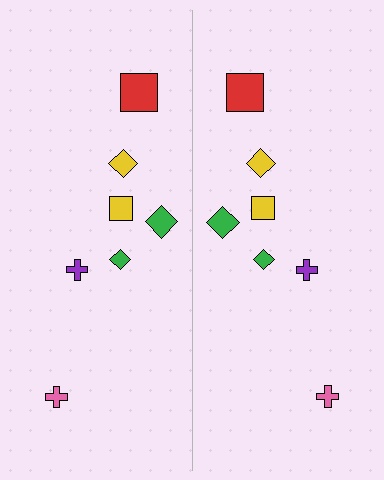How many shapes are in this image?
There are 14 shapes in this image.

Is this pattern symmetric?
Yes, this pattern has bilateral (reflection) symmetry.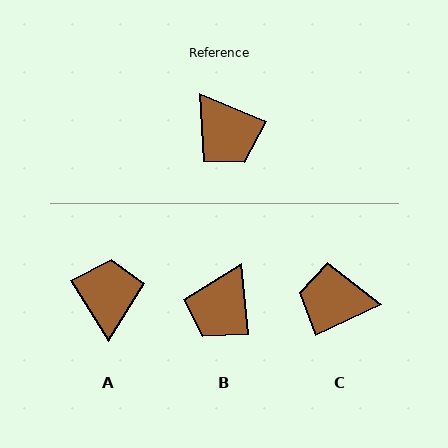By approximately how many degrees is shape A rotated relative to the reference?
Approximately 145 degrees counter-clockwise.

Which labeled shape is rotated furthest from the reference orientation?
A, about 145 degrees away.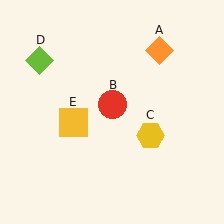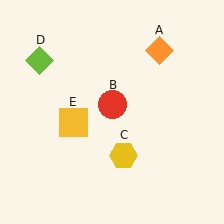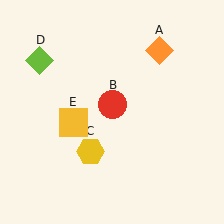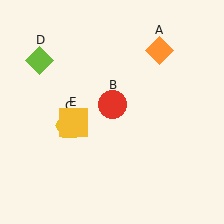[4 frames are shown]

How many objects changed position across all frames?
1 object changed position: yellow hexagon (object C).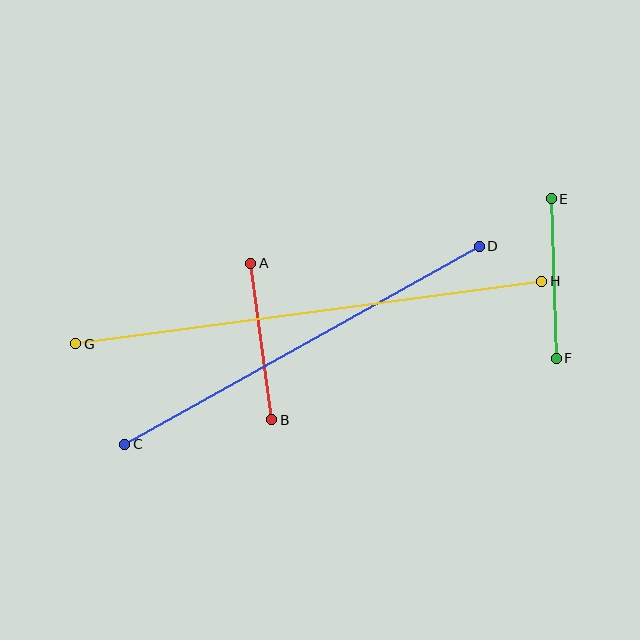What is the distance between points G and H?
The distance is approximately 470 pixels.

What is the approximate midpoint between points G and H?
The midpoint is at approximately (309, 312) pixels.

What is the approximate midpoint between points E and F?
The midpoint is at approximately (554, 278) pixels.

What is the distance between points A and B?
The distance is approximately 158 pixels.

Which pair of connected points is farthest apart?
Points G and H are farthest apart.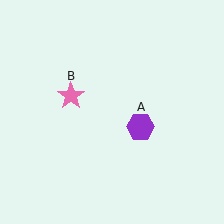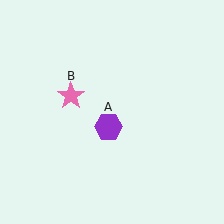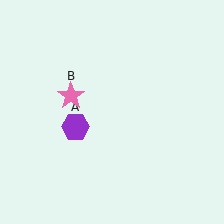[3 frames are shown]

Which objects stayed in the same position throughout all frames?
Pink star (object B) remained stationary.